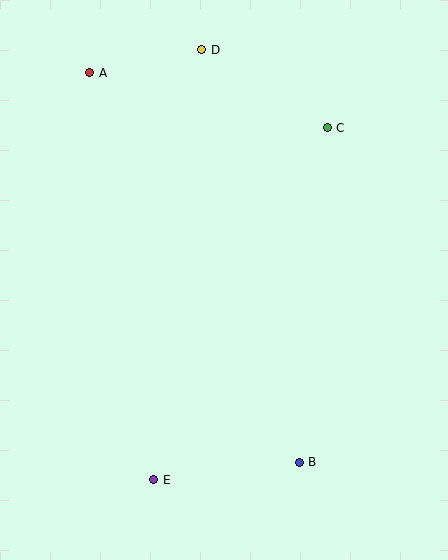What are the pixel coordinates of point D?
Point D is at (201, 50).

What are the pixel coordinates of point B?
Point B is at (299, 462).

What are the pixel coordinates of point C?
Point C is at (327, 128).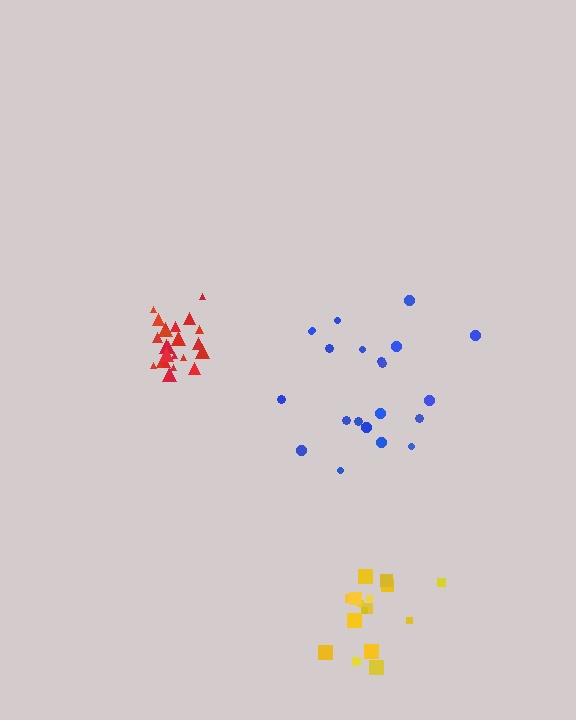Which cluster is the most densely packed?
Red.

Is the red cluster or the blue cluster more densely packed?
Red.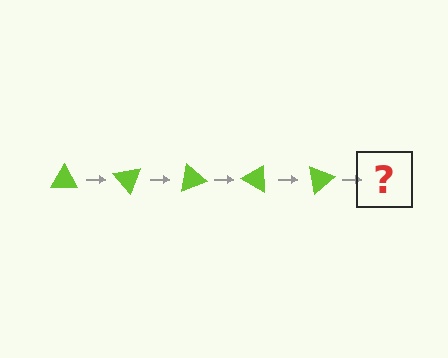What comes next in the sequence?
The next element should be a lime triangle rotated 250 degrees.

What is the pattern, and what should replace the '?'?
The pattern is that the triangle rotates 50 degrees each step. The '?' should be a lime triangle rotated 250 degrees.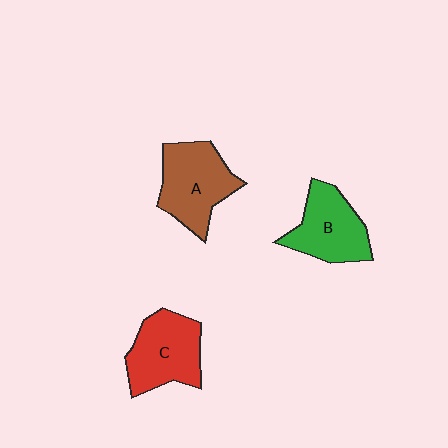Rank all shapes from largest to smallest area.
From largest to smallest: A (brown), C (red), B (green).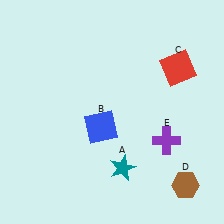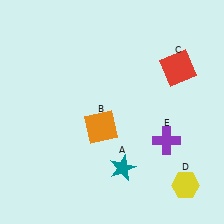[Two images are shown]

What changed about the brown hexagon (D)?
In Image 1, D is brown. In Image 2, it changed to yellow.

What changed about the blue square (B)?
In Image 1, B is blue. In Image 2, it changed to orange.